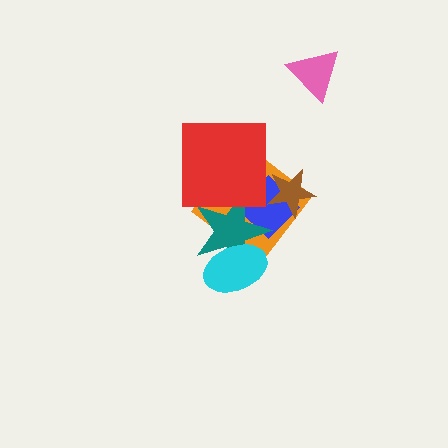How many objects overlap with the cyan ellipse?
2 objects overlap with the cyan ellipse.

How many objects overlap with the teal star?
4 objects overlap with the teal star.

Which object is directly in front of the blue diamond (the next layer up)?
The teal star is directly in front of the blue diamond.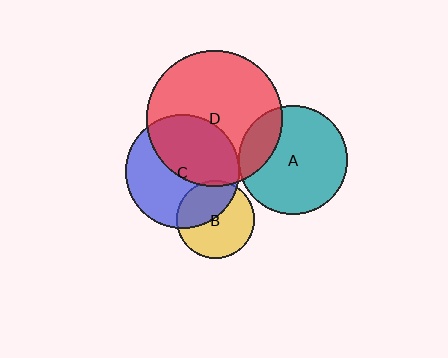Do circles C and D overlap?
Yes.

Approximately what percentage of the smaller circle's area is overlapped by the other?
Approximately 45%.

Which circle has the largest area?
Circle D (red).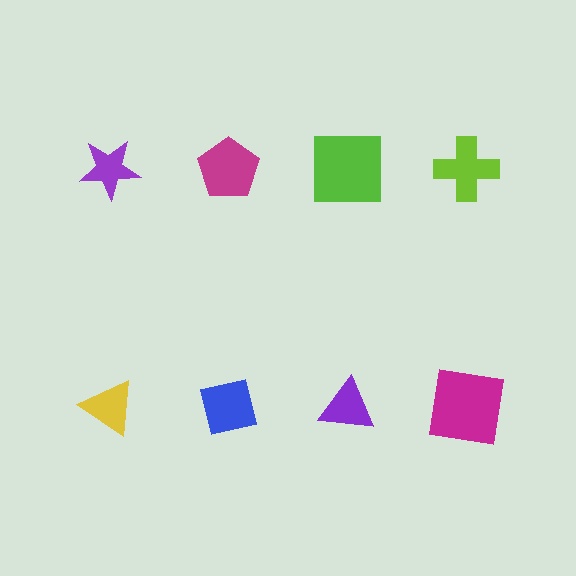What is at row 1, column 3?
A lime square.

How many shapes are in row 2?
4 shapes.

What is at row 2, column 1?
A yellow triangle.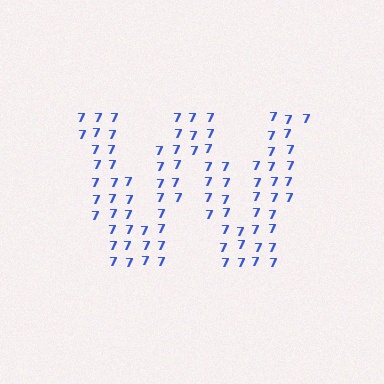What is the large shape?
The large shape is the letter W.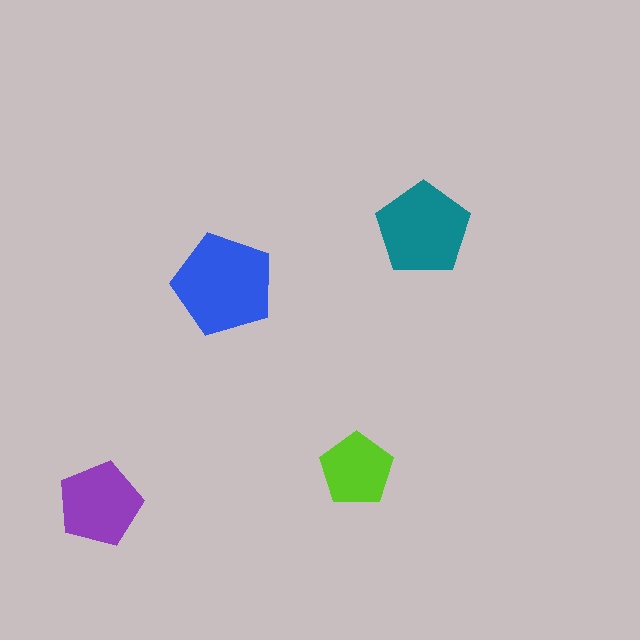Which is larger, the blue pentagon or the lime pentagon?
The blue one.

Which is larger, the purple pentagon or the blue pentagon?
The blue one.